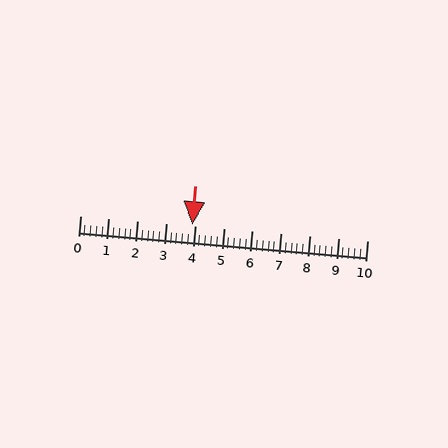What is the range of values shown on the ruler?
The ruler shows values from 0 to 10.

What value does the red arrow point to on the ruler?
The red arrow points to approximately 3.9.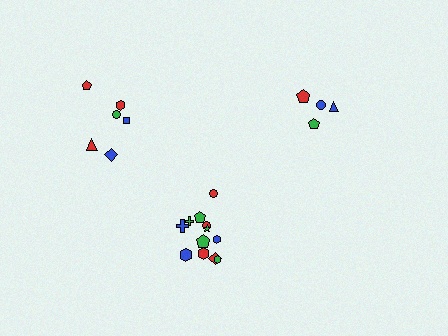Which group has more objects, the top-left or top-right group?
The top-left group.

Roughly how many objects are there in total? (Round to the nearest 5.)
Roughly 20 objects in total.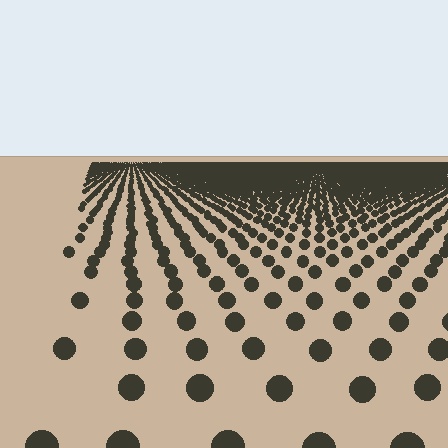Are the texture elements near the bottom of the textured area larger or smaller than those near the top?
Larger. Near the bottom, elements are closer to the viewer and appear at a bigger on-screen size.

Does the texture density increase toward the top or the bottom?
Density increases toward the top.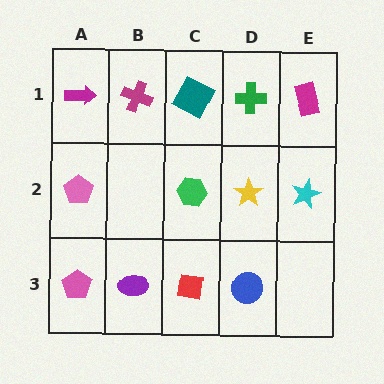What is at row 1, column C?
A teal square.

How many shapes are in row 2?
4 shapes.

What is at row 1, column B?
A magenta cross.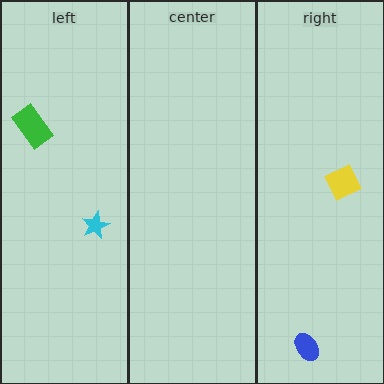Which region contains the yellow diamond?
The right region.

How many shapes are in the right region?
2.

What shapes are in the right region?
The yellow diamond, the blue ellipse.